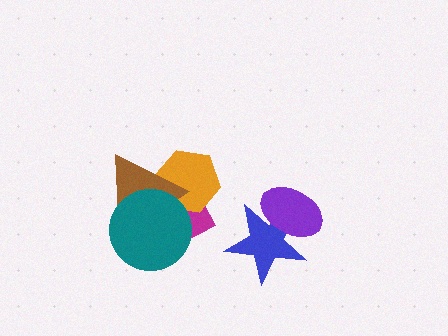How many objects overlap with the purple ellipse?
1 object overlaps with the purple ellipse.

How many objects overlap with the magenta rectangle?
3 objects overlap with the magenta rectangle.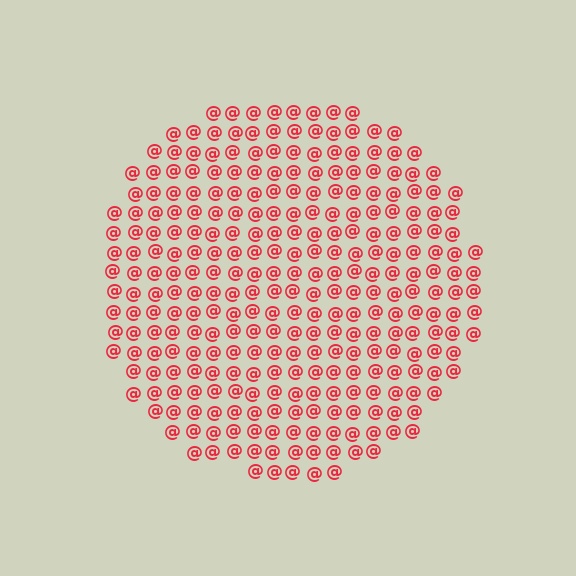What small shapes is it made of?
It is made of small at signs.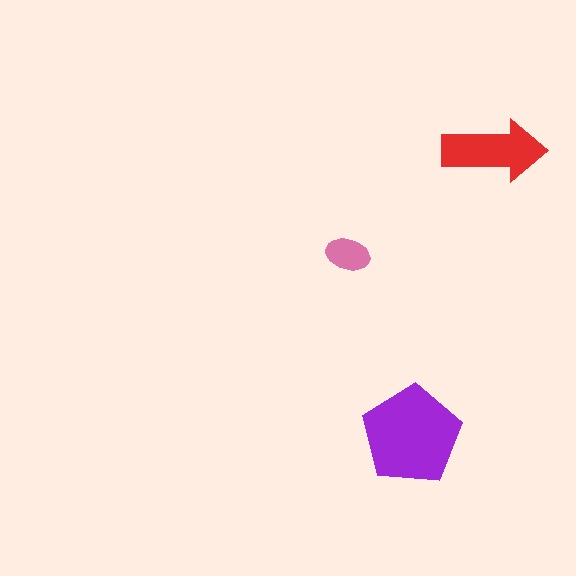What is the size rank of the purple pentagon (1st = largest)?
1st.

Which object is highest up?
The red arrow is topmost.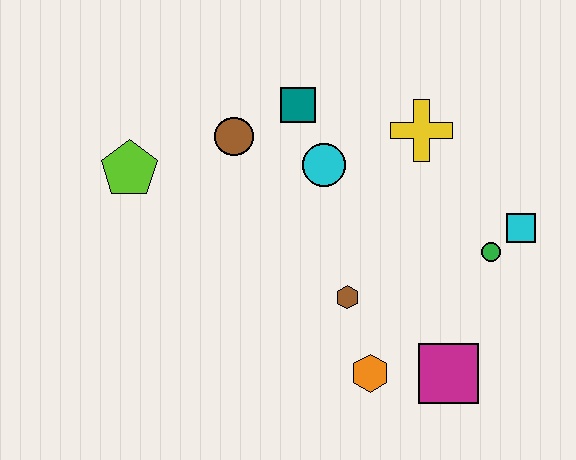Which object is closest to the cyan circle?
The teal square is closest to the cyan circle.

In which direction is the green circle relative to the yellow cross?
The green circle is below the yellow cross.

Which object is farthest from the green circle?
The lime pentagon is farthest from the green circle.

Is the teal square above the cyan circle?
Yes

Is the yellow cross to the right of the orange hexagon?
Yes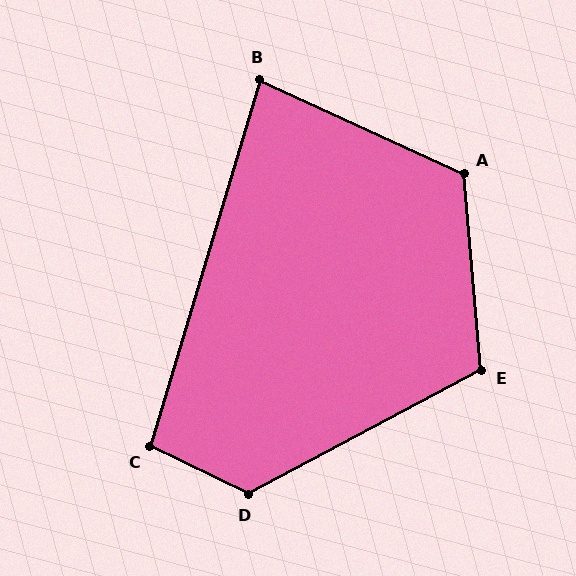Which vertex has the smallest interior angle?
B, at approximately 82 degrees.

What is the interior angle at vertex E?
Approximately 113 degrees (obtuse).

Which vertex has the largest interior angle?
D, at approximately 126 degrees.